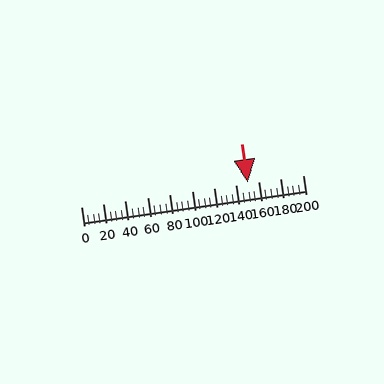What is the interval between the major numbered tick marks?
The major tick marks are spaced 20 units apart.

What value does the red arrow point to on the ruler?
The red arrow points to approximately 150.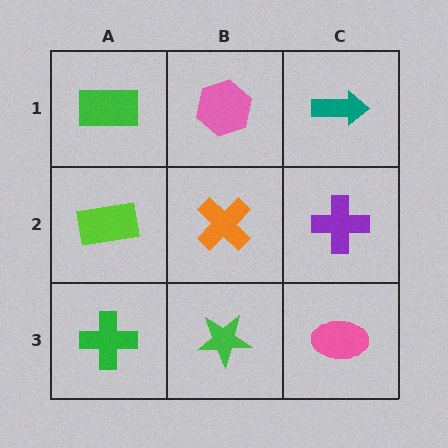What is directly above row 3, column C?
A purple cross.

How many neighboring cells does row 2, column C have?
3.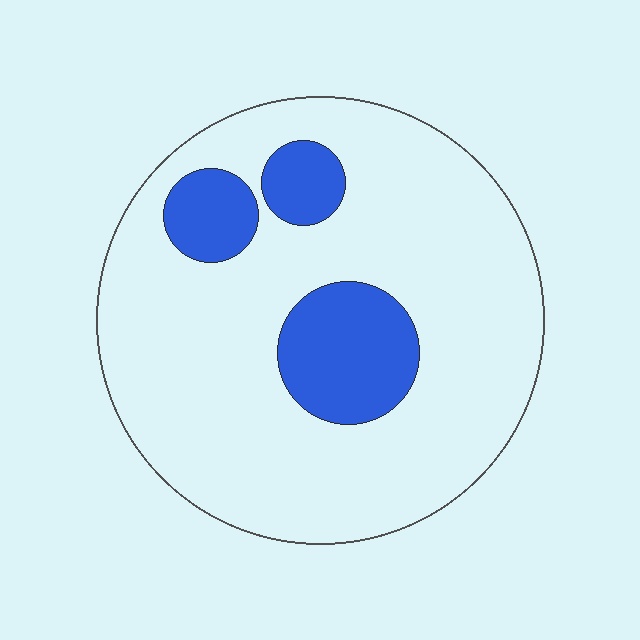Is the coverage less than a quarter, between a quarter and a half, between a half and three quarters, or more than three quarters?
Less than a quarter.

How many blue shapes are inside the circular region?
3.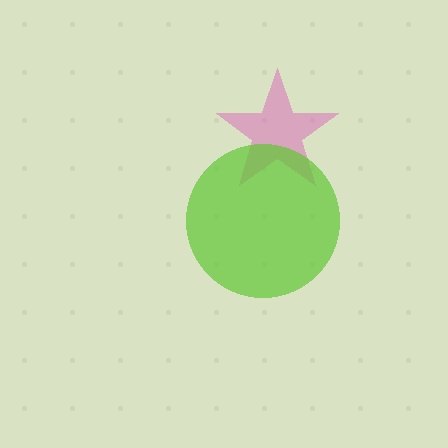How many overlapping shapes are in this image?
There are 2 overlapping shapes in the image.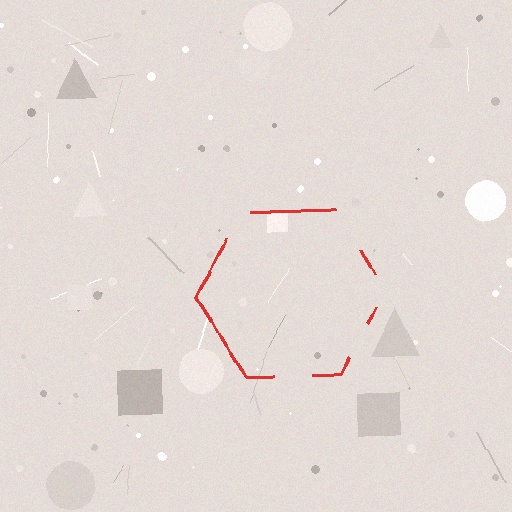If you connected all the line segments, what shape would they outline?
They would outline a hexagon.